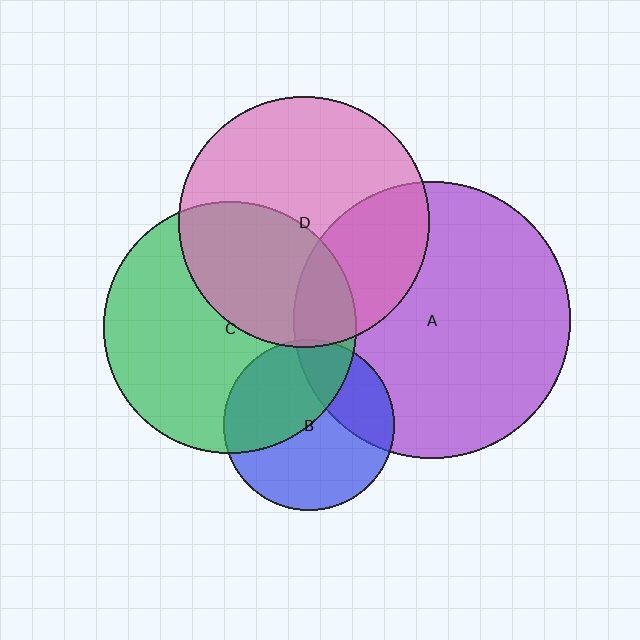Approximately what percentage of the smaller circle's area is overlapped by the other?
Approximately 30%.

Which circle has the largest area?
Circle A (purple).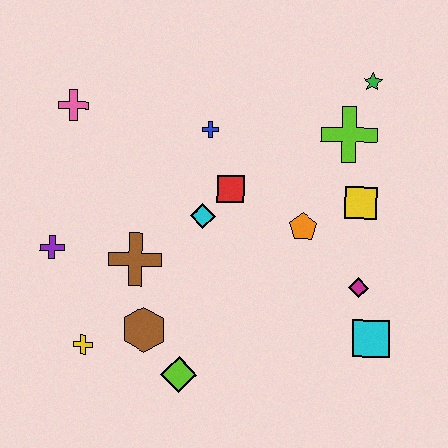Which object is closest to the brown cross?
The brown hexagon is closest to the brown cross.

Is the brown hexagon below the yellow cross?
No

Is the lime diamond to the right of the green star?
No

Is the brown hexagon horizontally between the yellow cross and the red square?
Yes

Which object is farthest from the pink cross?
The cyan square is farthest from the pink cross.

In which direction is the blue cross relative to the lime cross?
The blue cross is to the left of the lime cross.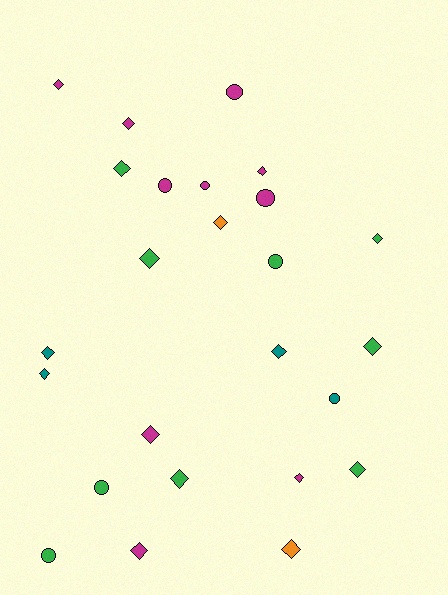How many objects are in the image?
There are 25 objects.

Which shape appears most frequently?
Diamond, with 17 objects.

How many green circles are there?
There are 3 green circles.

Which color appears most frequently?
Magenta, with 10 objects.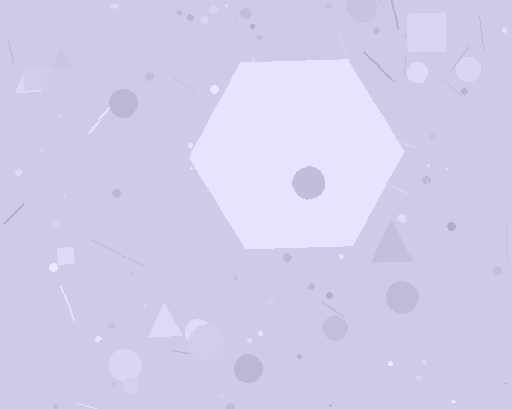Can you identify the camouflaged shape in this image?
The camouflaged shape is a hexagon.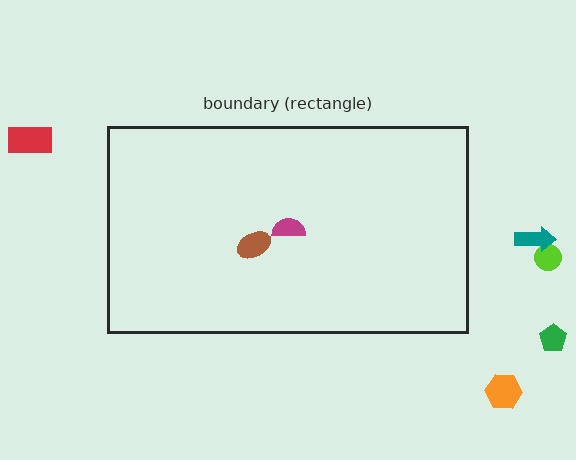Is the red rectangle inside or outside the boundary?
Outside.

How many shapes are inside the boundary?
2 inside, 5 outside.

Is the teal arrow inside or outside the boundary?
Outside.